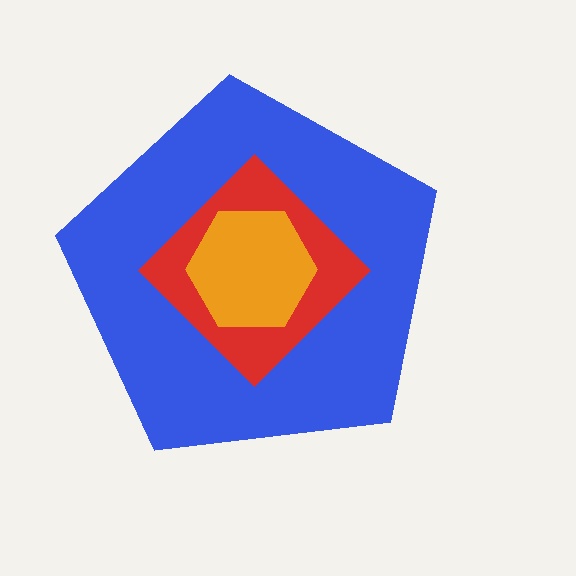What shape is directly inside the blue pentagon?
The red diamond.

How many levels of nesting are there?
3.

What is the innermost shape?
The orange hexagon.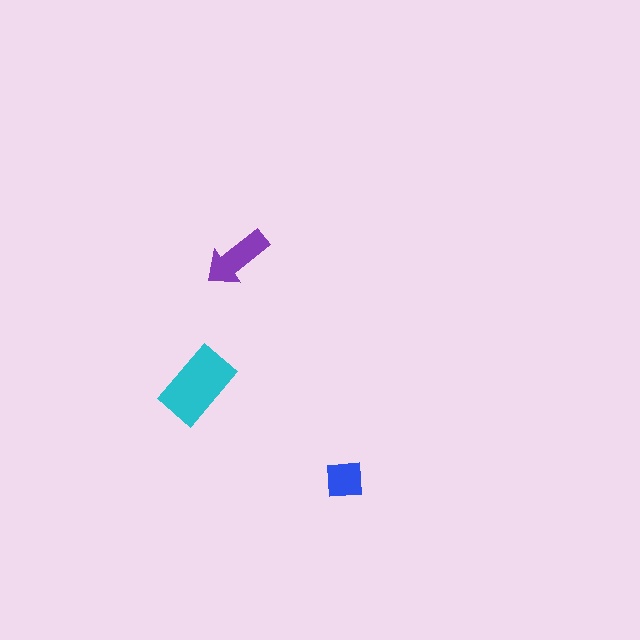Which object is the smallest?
The blue square.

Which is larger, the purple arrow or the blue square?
The purple arrow.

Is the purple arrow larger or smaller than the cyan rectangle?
Smaller.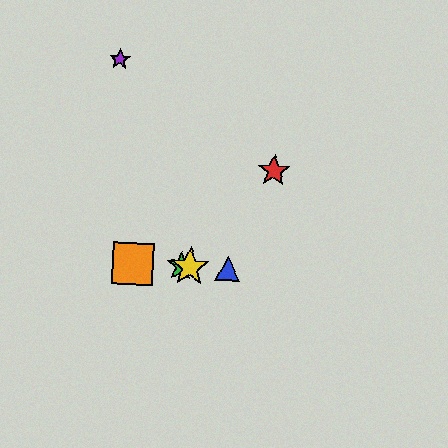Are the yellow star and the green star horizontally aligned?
Yes, both are at y≈267.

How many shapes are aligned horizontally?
4 shapes (the blue triangle, the green star, the yellow star, the orange square) are aligned horizontally.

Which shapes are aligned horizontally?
The blue triangle, the green star, the yellow star, the orange square are aligned horizontally.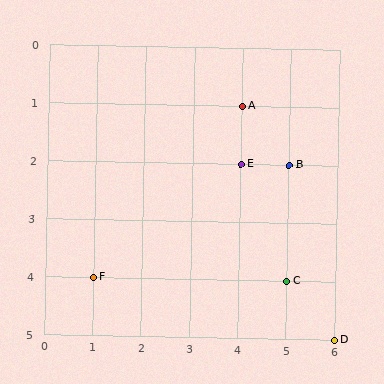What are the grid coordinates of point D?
Point D is at grid coordinates (6, 5).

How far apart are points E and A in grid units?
Points E and A are 1 row apart.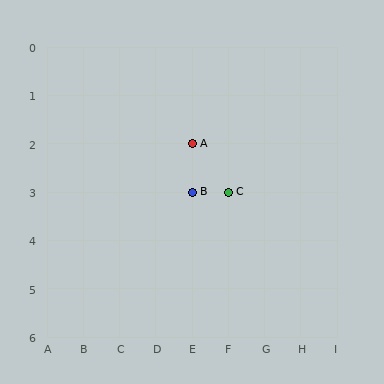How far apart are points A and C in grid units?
Points A and C are 1 column and 1 row apart (about 1.4 grid units diagonally).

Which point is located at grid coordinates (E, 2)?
Point A is at (E, 2).